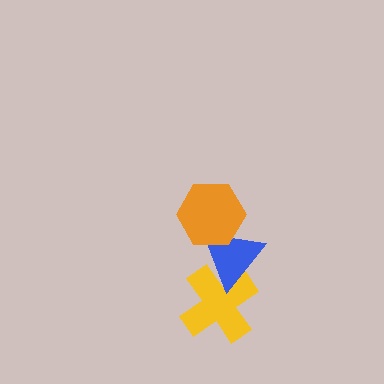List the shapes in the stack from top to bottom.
From top to bottom: the orange hexagon, the blue triangle, the yellow cross.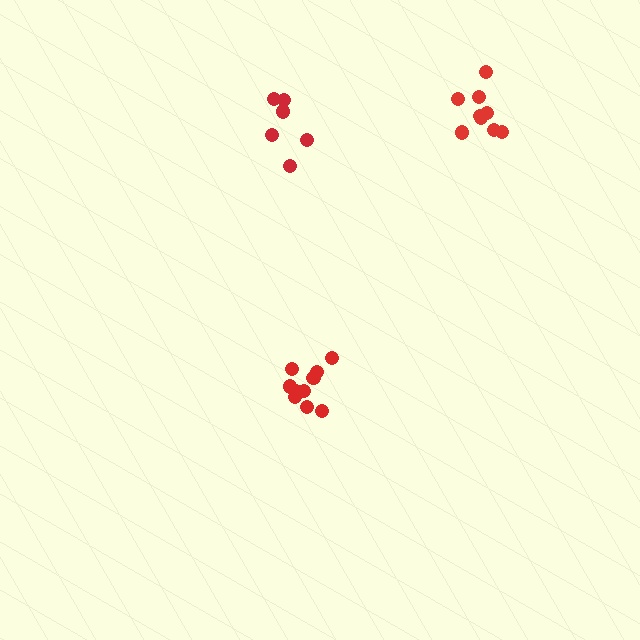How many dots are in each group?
Group 1: 9 dots, Group 2: 10 dots, Group 3: 6 dots (25 total).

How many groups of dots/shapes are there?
There are 3 groups.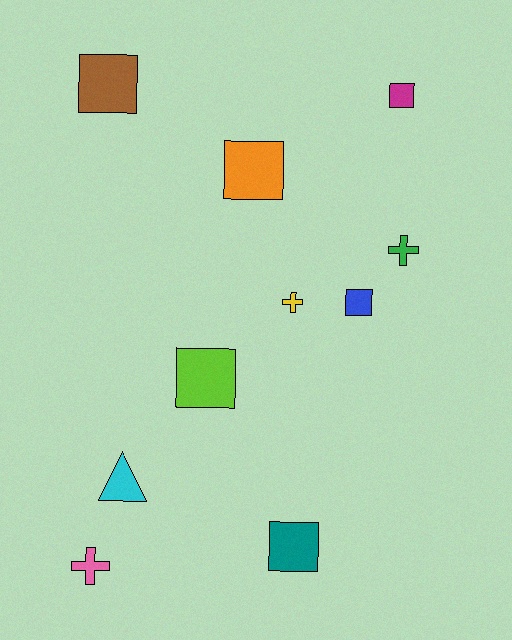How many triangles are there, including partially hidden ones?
There is 1 triangle.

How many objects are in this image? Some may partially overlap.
There are 10 objects.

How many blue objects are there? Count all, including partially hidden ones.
There is 1 blue object.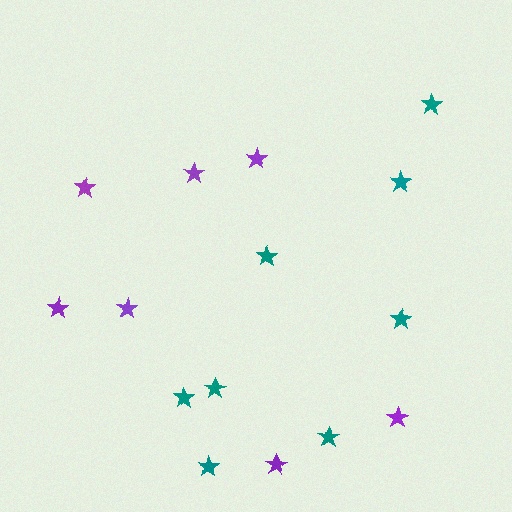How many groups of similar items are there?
There are 2 groups: one group of purple stars (7) and one group of teal stars (8).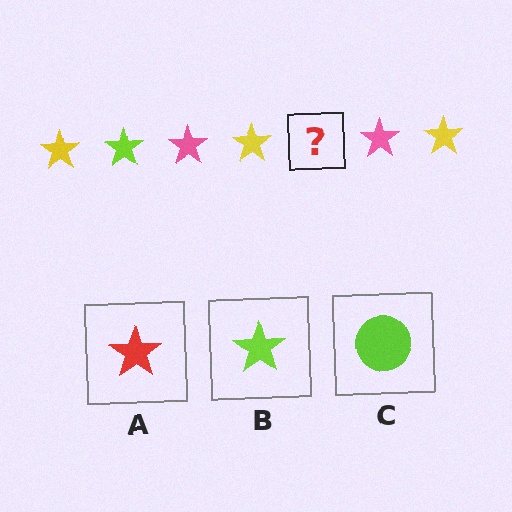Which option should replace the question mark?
Option B.